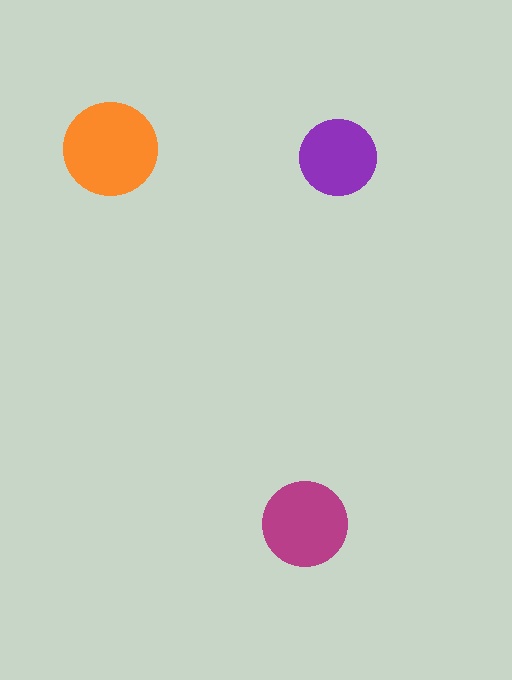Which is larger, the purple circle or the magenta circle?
The magenta one.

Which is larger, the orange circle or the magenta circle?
The orange one.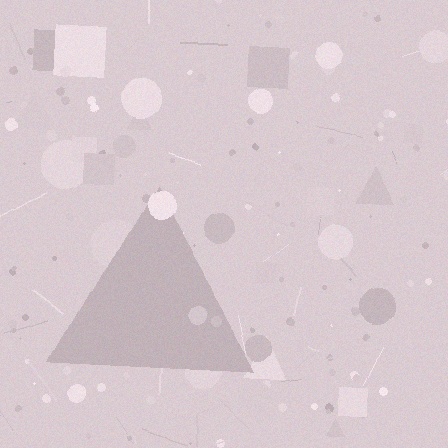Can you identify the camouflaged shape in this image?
The camouflaged shape is a triangle.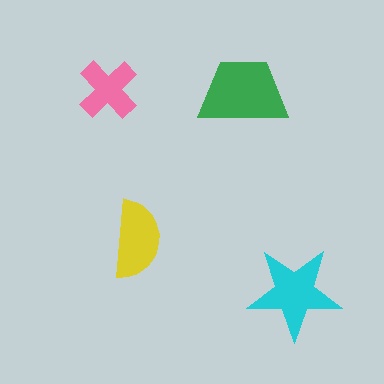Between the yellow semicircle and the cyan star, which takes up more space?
The cyan star.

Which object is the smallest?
The pink cross.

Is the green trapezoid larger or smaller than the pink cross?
Larger.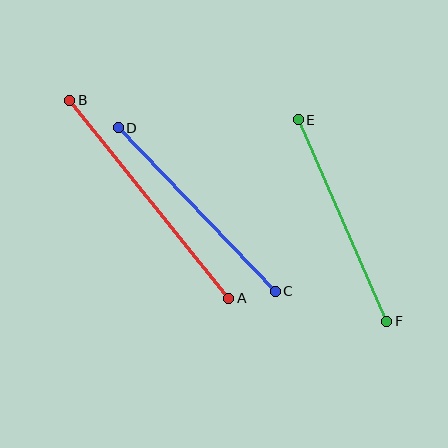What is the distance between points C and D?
The distance is approximately 227 pixels.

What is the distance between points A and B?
The distance is approximately 254 pixels.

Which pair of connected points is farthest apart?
Points A and B are farthest apart.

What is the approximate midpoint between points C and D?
The midpoint is at approximately (197, 209) pixels.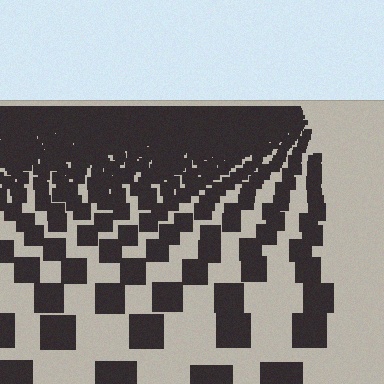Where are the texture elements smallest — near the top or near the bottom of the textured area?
Near the top.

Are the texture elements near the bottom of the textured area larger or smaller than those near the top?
Larger. Near the bottom, elements are closer to the viewer and appear at a bigger on-screen size.